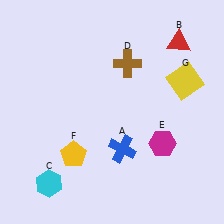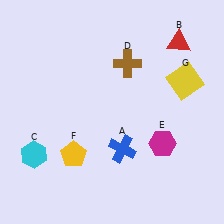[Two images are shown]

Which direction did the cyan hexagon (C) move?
The cyan hexagon (C) moved up.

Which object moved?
The cyan hexagon (C) moved up.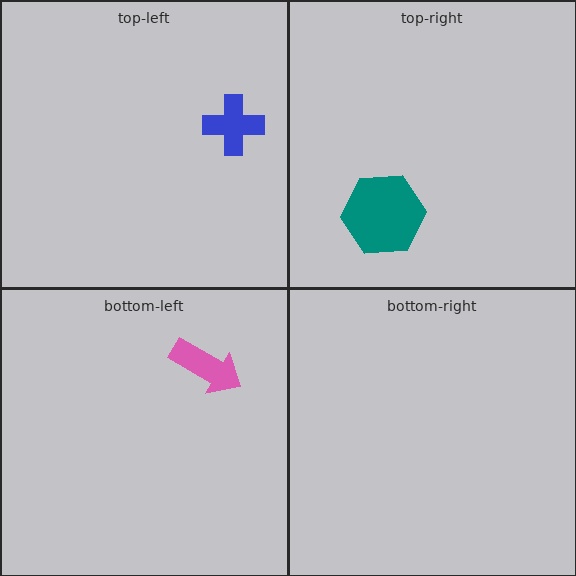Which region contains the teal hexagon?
The top-right region.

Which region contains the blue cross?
The top-left region.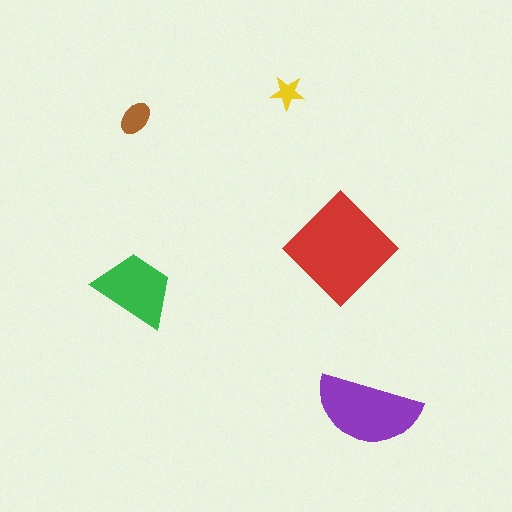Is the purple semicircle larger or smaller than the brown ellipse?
Larger.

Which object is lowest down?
The purple semicircle is bottommost.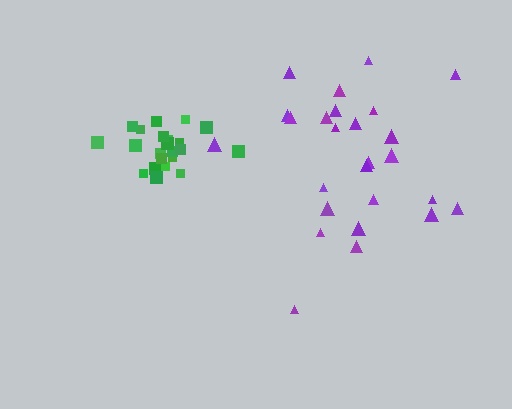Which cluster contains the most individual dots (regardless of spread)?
Purple (26).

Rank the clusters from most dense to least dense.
green, purple.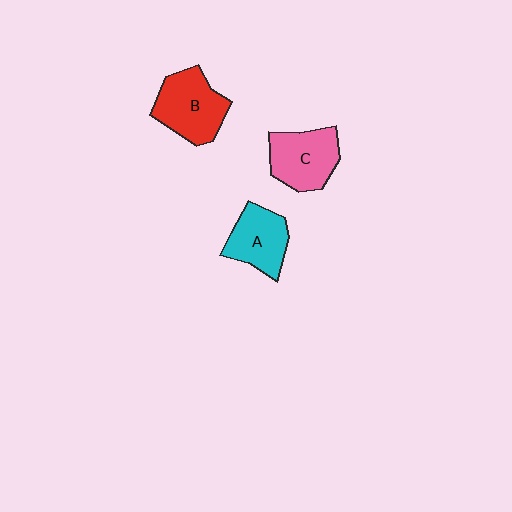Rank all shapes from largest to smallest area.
From largest to smallest: B (red), C (pink), A (cyan).